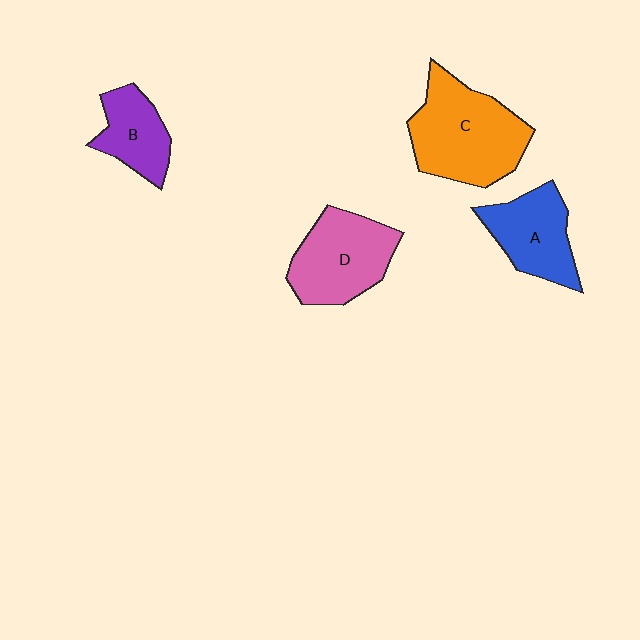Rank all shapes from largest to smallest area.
From largest to smallest: C (orange), D (pink), A (blue), B (purple).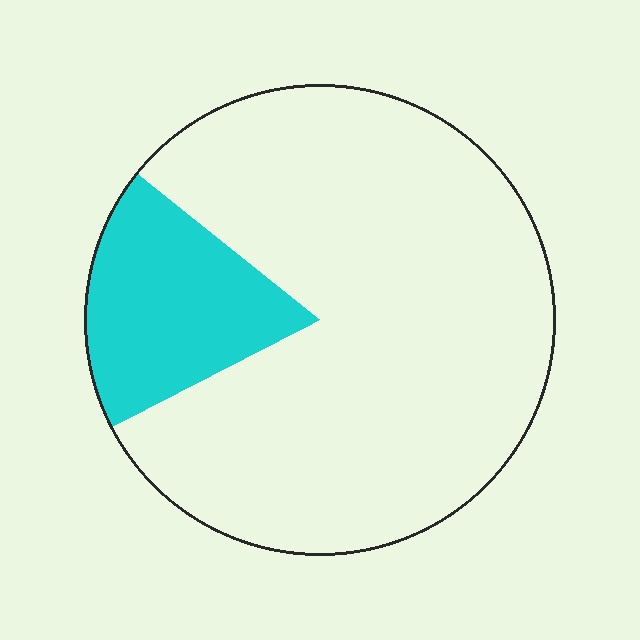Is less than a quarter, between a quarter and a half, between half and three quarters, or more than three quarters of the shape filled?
Less than a quarter.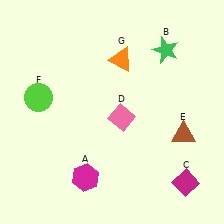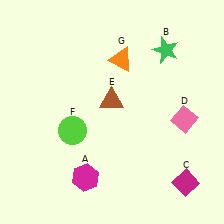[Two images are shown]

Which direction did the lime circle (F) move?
The lime circle (F) moved right.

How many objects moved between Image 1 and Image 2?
3 objects moved between the two images.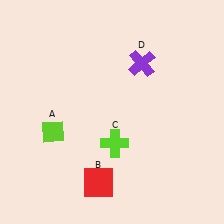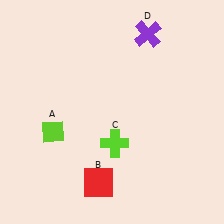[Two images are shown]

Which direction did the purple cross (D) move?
The purple cross (D) moved up.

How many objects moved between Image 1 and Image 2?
1 object moved between the two images.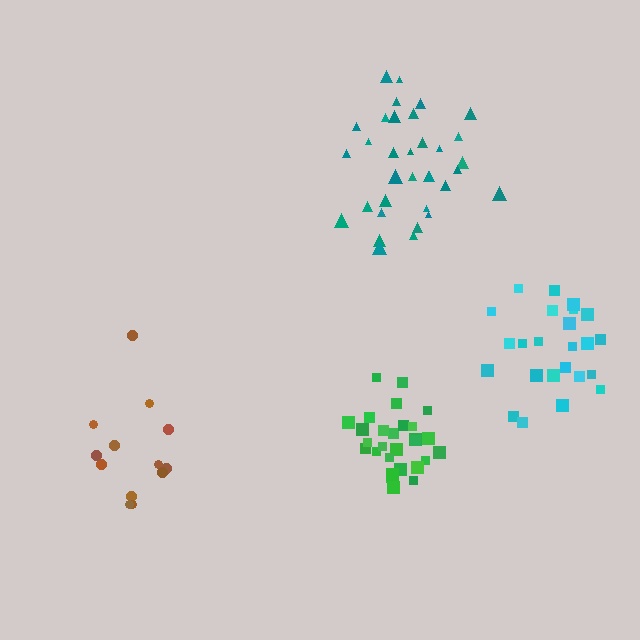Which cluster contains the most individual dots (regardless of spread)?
Teal (35).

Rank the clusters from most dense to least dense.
green, cyan, teal, brown.